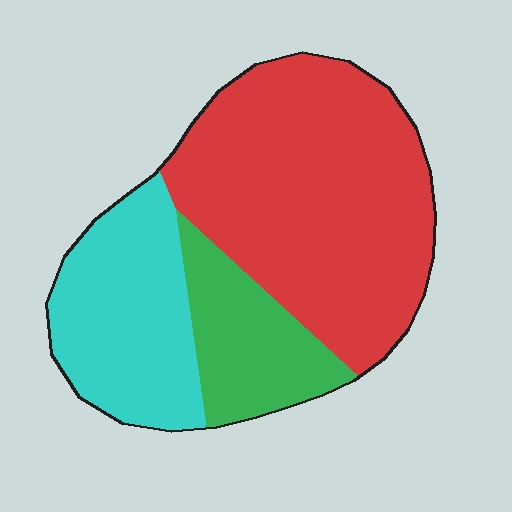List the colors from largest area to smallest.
From largest to smallest: red, cyan, green.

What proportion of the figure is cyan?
Cyan covers around 25% of the figure.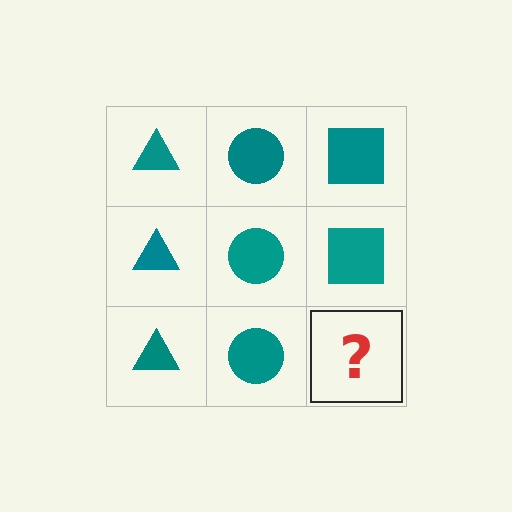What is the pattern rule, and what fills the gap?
The rule is that each column has a consistent shape. The gap should be filled with a teal square.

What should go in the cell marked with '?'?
The missing cell should contain a teal square.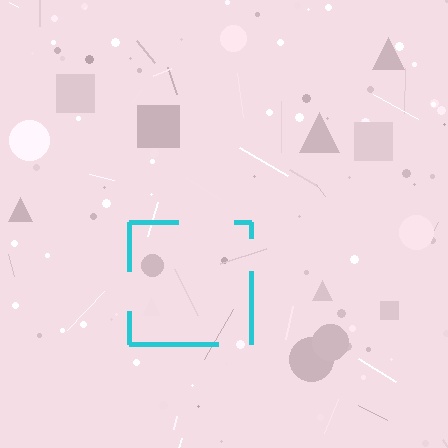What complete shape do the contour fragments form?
The contour fragments form a square.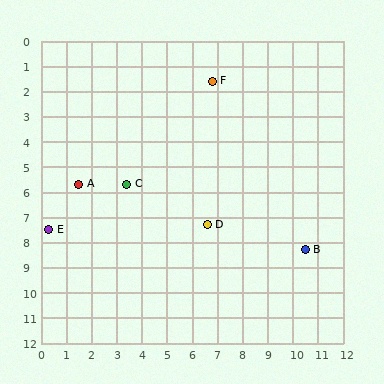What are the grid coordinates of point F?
Point F is at approximately (6.8, 1.6).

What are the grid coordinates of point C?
Point C is at approximately (3.4, 5.7).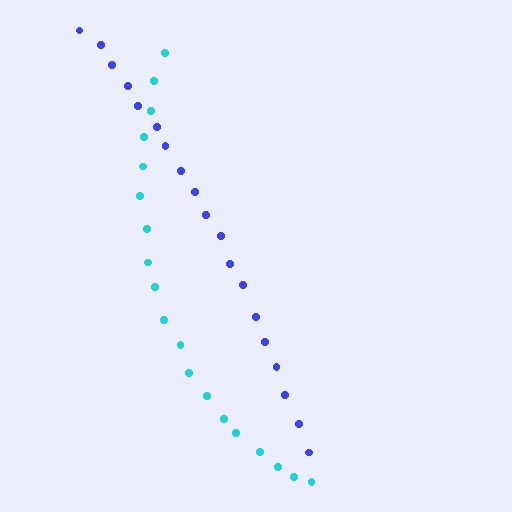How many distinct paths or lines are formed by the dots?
There are 2 distinct paths.